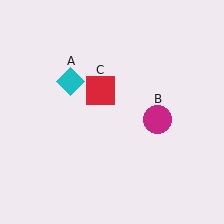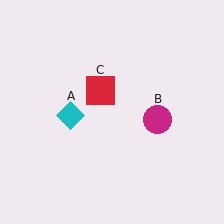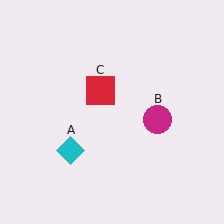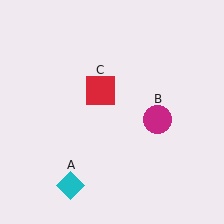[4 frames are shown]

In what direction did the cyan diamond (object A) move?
The cyan diamond (object A) moved down.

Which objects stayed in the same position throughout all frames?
Magenta circle (object B) and red square (object C) remained stationary.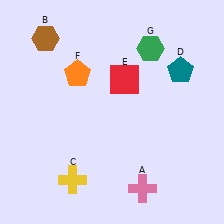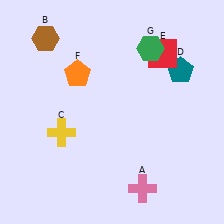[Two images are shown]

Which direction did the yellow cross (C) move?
The yellow cross (C) moved up.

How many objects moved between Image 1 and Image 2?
2 objects moved between the two images.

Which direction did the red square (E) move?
The red square (E) moved right.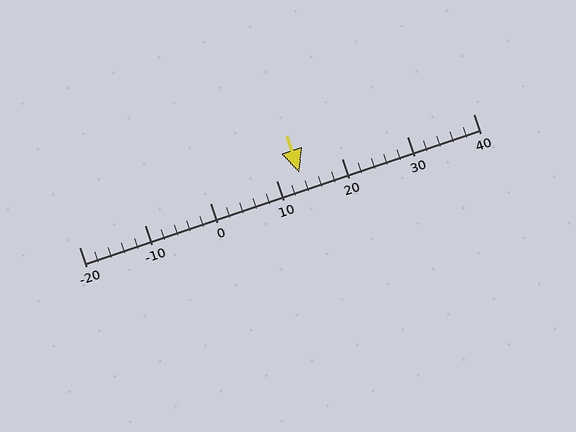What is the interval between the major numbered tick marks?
The major tick marks are spaced 10 units apart.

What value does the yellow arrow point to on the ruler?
The yellow arrow points to approximately 14.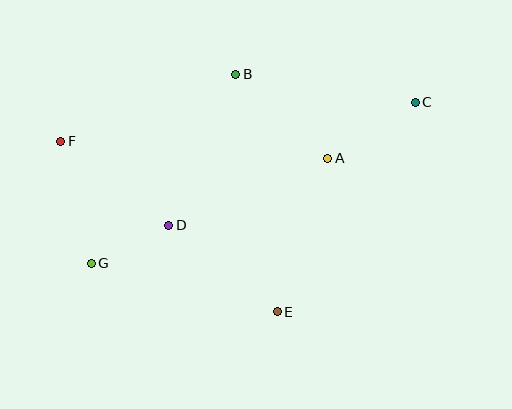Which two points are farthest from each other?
Points C and G are farthest from each other.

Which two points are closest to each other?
Points D and G are closest to each other.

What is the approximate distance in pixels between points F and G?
The distance between F and G is approximately 125 pixels.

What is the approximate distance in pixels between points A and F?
The distance between A and F is approximately 267 pixels.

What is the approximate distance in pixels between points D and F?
The distance between D and F is approximately 137 pixels.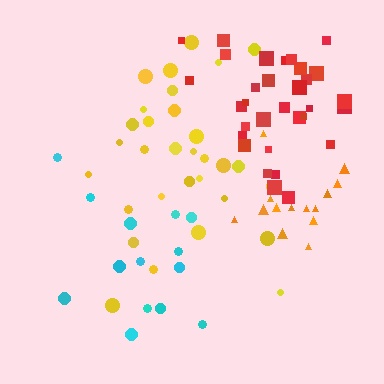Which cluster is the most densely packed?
Orange.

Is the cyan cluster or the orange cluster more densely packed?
Orange.